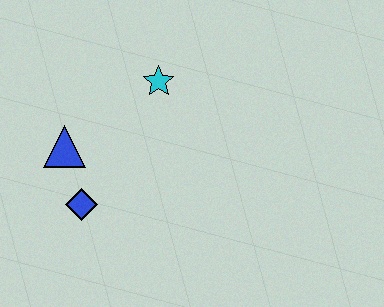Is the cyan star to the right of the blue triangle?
Yes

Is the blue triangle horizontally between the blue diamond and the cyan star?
No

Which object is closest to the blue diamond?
The blue triangle is closest to the blue diamond.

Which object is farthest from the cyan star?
The blue diamond is farthest from the cyan star.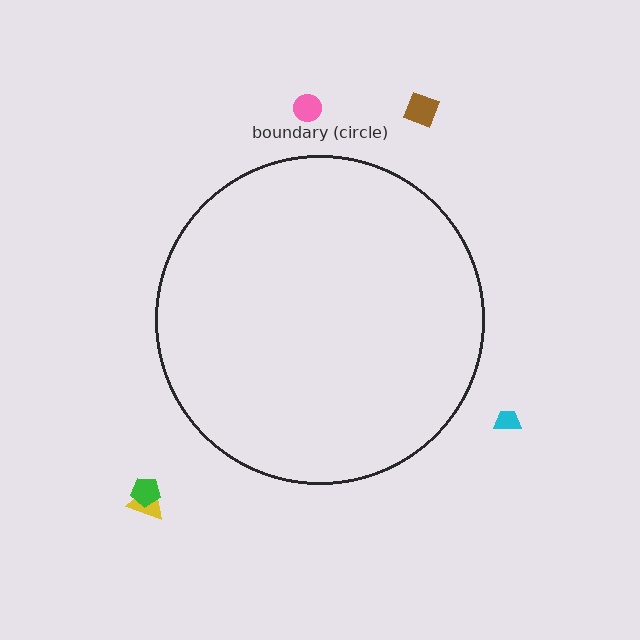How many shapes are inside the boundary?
0 inside, 5 outside.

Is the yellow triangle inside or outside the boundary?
Outside.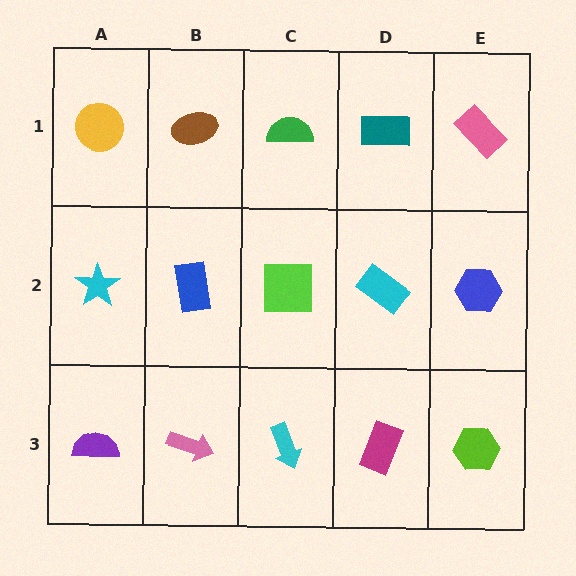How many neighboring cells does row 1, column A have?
2.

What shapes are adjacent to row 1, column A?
A cyan star (row 2, column A), a brown ellipse (row 1, column B).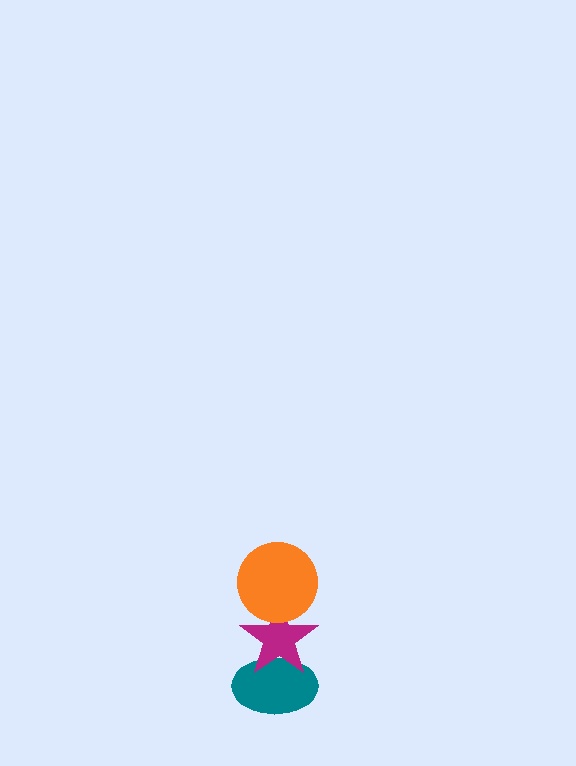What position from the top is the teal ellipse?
The teal ellipse is 3rd from the top.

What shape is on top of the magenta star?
The orange circle is on top of the magenta star.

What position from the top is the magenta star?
The magenta star is 2nd from the top.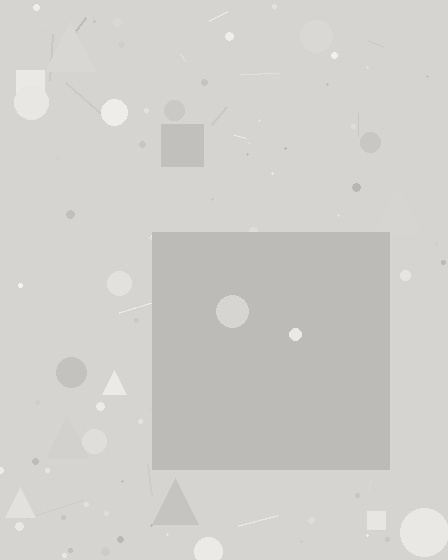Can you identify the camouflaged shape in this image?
The camouflaged shape is a square.